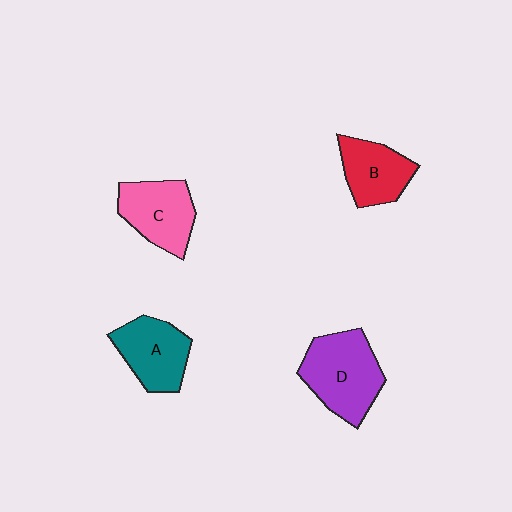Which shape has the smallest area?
Shape B (red).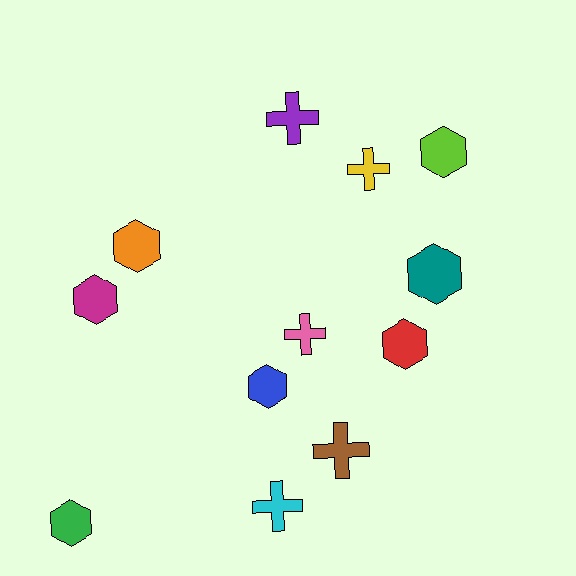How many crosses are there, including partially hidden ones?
There are 5 crosses.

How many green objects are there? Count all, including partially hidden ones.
There is 1 green object.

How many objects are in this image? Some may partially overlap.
There are 12 objects.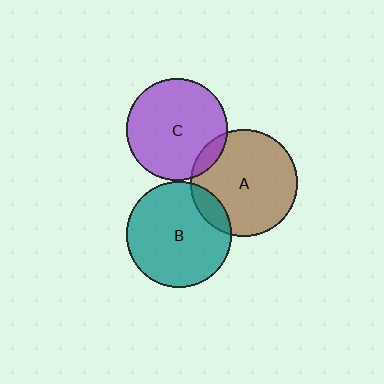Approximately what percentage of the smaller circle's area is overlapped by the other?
Approximately 10%.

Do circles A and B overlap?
Yes.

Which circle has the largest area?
Circle A (brown).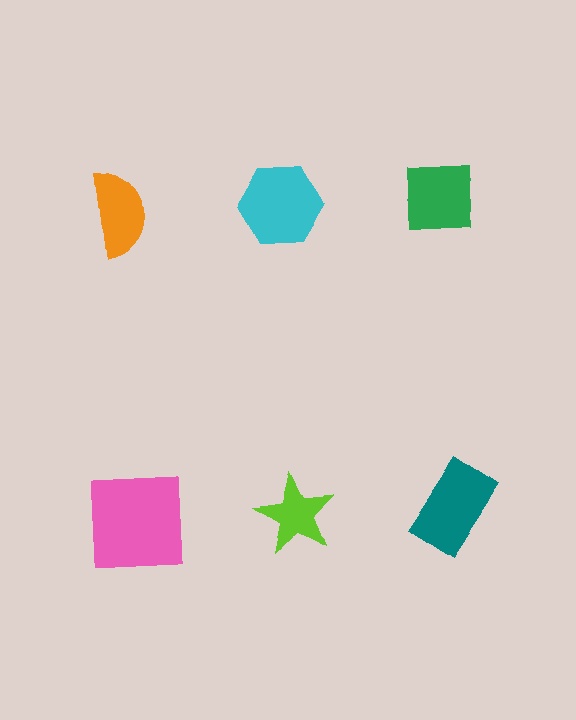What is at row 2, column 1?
A pink square.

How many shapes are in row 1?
3 shapes.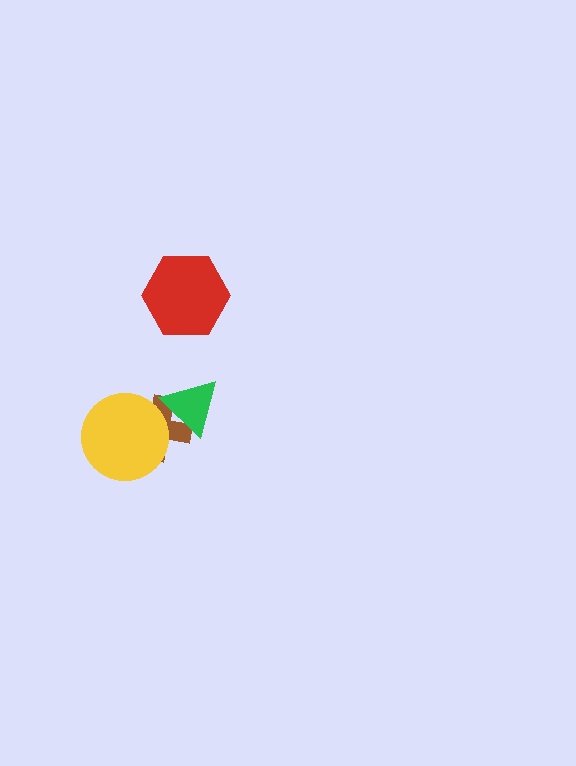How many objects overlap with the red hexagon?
0 objects overlap with the red hexagon.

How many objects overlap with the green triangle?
1 object overlaps with the green triangle.